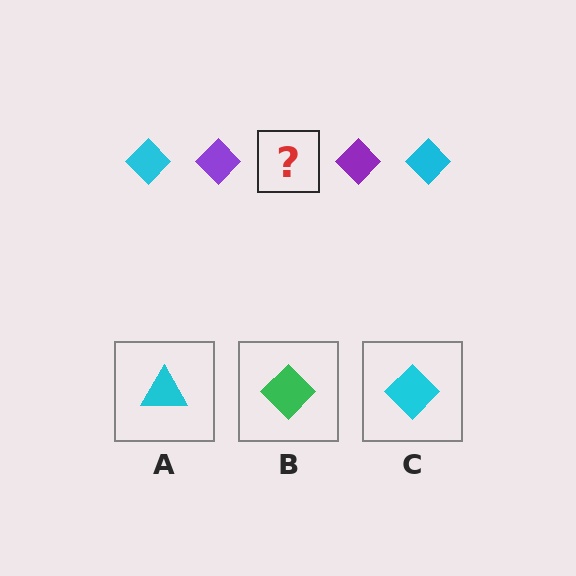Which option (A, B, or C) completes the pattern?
C.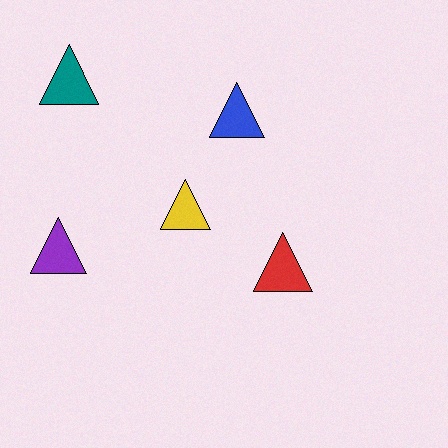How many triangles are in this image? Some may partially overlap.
There are 5 triangles.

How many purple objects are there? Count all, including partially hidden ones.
There is 1 purple object.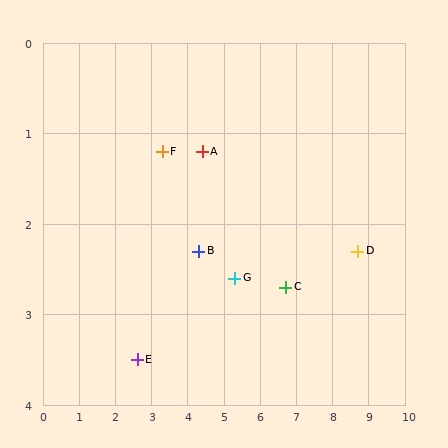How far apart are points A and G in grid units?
Points A and G are about 1.7 grid units apart.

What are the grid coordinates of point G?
Point G is at approximately (5.3, 2.6).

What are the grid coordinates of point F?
Point F is at approximately (3.3, 1.2).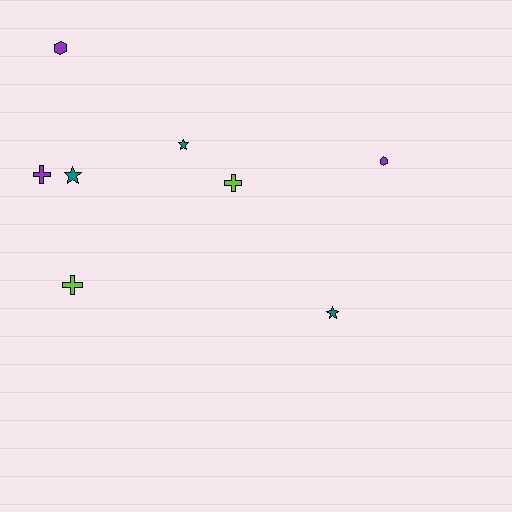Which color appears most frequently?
Purple, with 3 objects.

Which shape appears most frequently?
Cross, with 3 objects.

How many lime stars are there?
There are no lime stars.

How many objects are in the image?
There are 8 objects.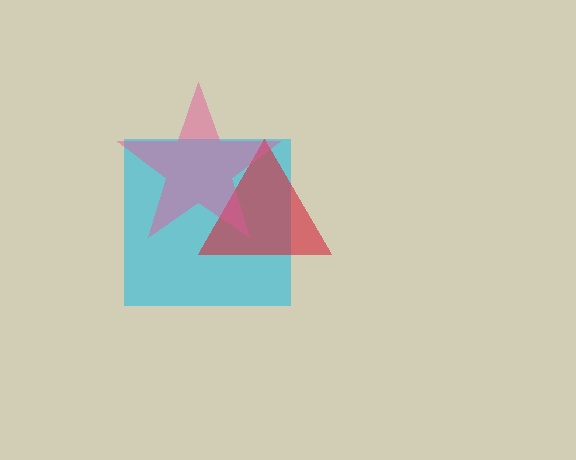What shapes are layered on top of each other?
The layered shapes are: a cyan square, a red triangle, a pink star.